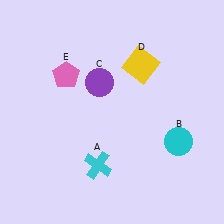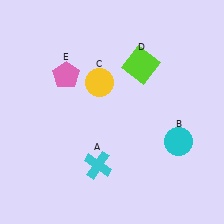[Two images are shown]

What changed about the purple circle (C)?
In Image 1, C is purple. In Image 2, it changed to yellow.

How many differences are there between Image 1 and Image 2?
There are 2 differences between the two images.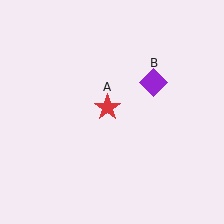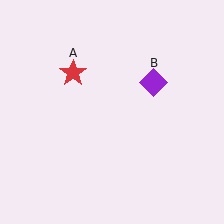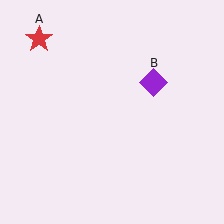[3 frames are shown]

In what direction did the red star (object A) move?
The red star (object A) moved up and to the left.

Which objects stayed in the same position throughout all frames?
Purple diamond (object B) remained stationary.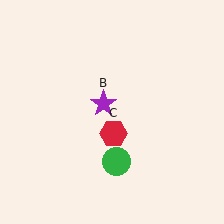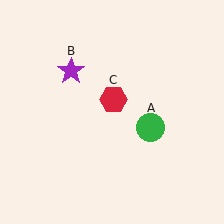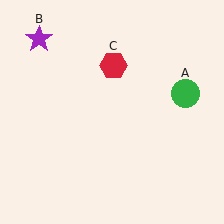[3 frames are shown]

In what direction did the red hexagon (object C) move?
The red hexagon (object C) moved up.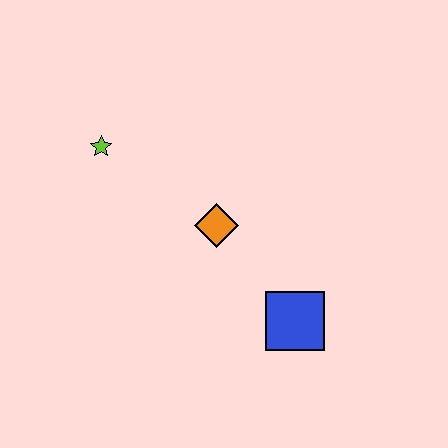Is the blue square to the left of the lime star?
No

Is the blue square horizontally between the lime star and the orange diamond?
No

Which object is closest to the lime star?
The orange diamond is closest to the lime star.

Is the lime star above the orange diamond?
Yes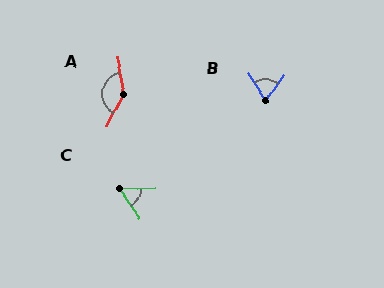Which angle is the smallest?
C, at approximately 56 degrees.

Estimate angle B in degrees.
Approximately 68 degrees.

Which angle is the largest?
A, at approximately 144 degrees.